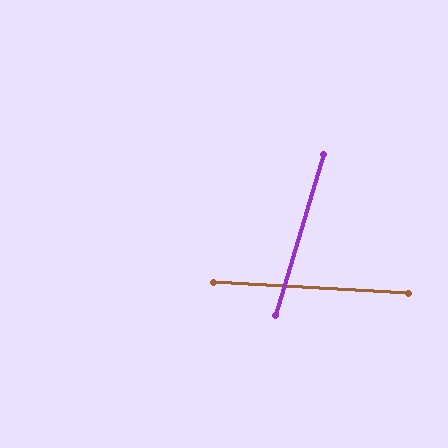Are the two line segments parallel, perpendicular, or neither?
Neither parallel nor perpendicular — they differ by about 77°.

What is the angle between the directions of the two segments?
Approximately 77 degrees.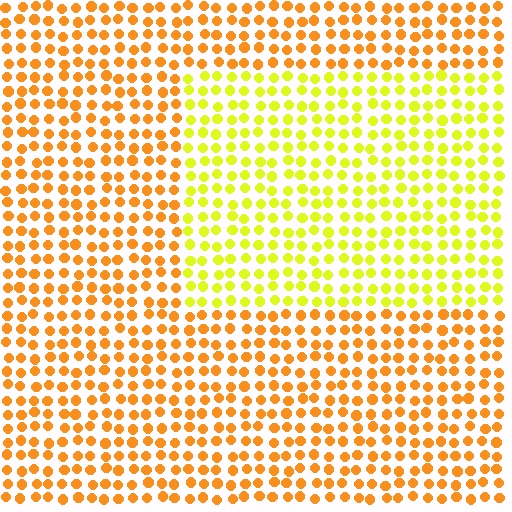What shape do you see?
I see a rectangle.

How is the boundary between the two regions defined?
The boundary is defined purely by a slight shift in hue (about 36 degrees). Spacing, size, and orientation are identical on both sides.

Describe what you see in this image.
The image is filled with small orange elements in a uniform arrangement. A rectangle-shaped region is visible where the elements are tinted to a slightly different hue, forming a subtle color boundary.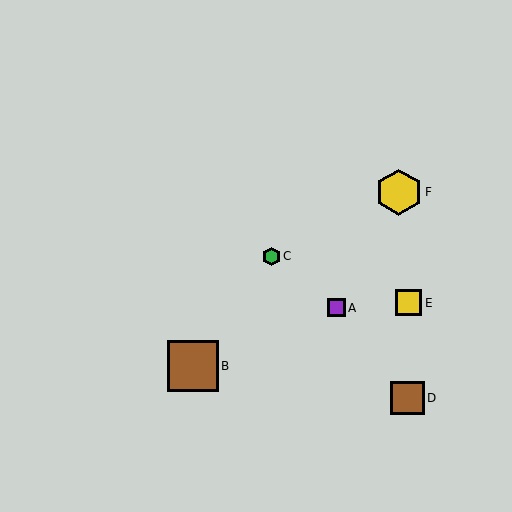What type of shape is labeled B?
Shape B is a brown square.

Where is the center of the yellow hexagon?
The center of the yellow hexagon is at (399, 192).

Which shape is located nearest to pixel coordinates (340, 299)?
The purple square (labeled A) at (336, 308) is nearest to that location.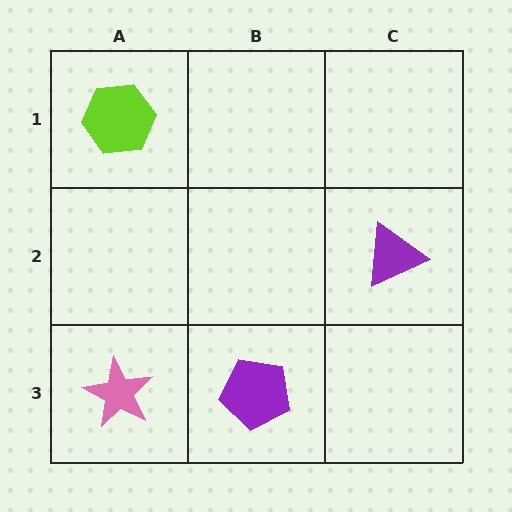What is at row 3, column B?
A purple pentagon.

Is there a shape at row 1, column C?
No, that cell is empty.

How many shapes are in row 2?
1 shape.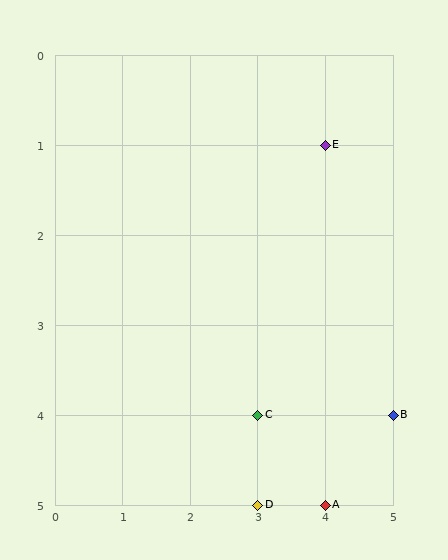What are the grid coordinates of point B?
Point B is at grid coordinates (5, 4).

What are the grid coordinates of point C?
Point C is at grid coordinates (3, 4).